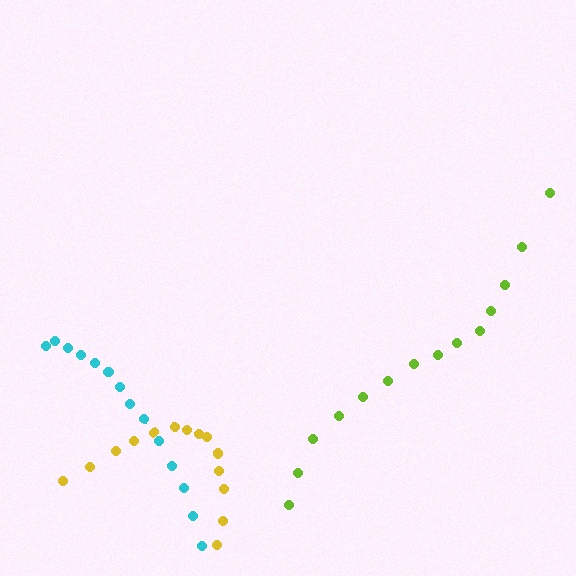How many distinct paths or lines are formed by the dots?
There are 3 distinct paths.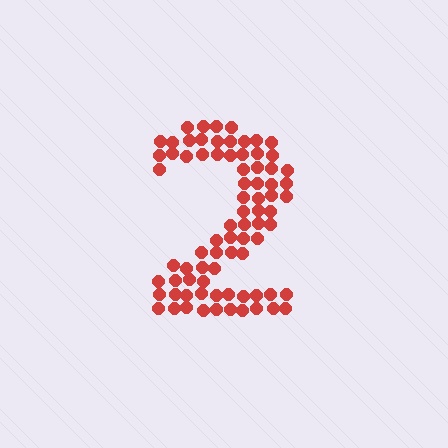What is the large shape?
The large shape is the digit 2.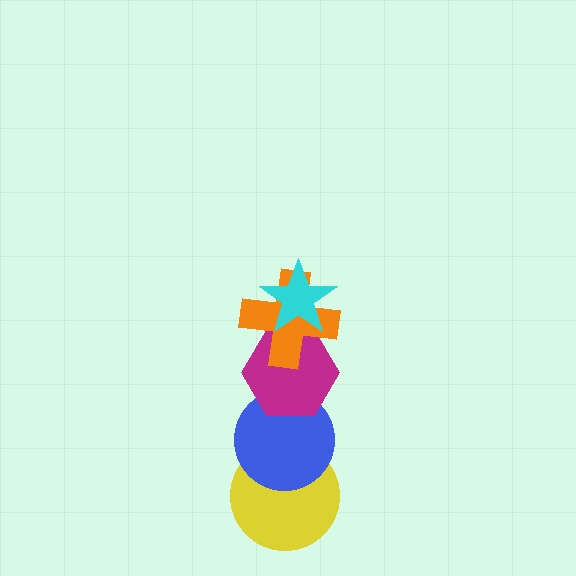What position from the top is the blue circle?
The blue circle is 4th from the top.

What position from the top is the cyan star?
The cyan star is 1st from the top.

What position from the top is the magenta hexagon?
The magenta hexagon is 3rd from the top.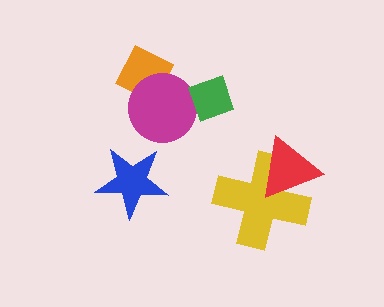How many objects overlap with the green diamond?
1 object overlaps with the green diamond.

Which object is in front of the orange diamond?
The magenta circle is in front of the orange diamond.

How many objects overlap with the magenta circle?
2 objects overlap with the magenta circle.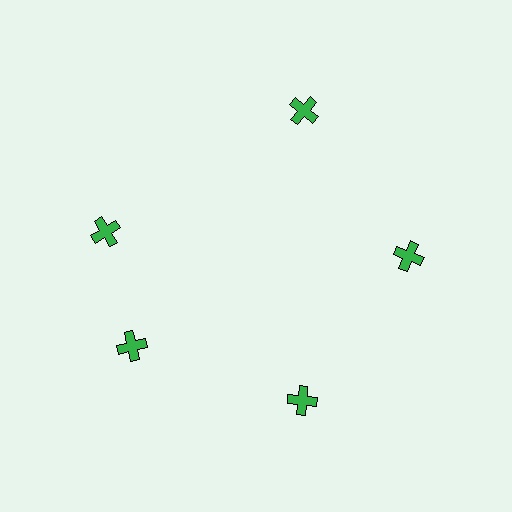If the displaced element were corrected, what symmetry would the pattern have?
It would have 5-fold rotational symmetry — the pattern would map onto itself every 72 degrees.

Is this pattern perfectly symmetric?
No. The 5 green crosses are arranged in a ring, but one element near the 10 o'clock position is rotated out of alignment along the ring, breaking the 5-fold rotational symmetry.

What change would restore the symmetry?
The symmetry would be restored by rotating it back into even spacing with its neighbors so that all 5 crosses sit at equal angles and equal distance from the center.